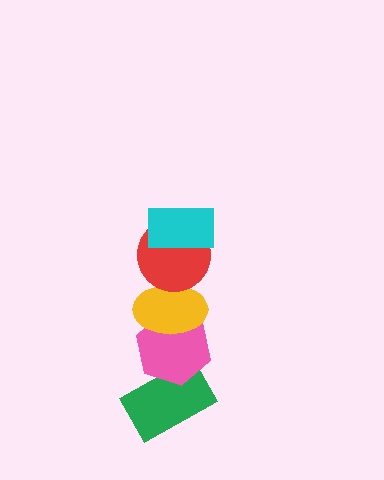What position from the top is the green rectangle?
The green rectangle is 5th from the top.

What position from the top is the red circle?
The red circle is 2nd from the top.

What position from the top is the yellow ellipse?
The yellow ellipse is 3rd from the top.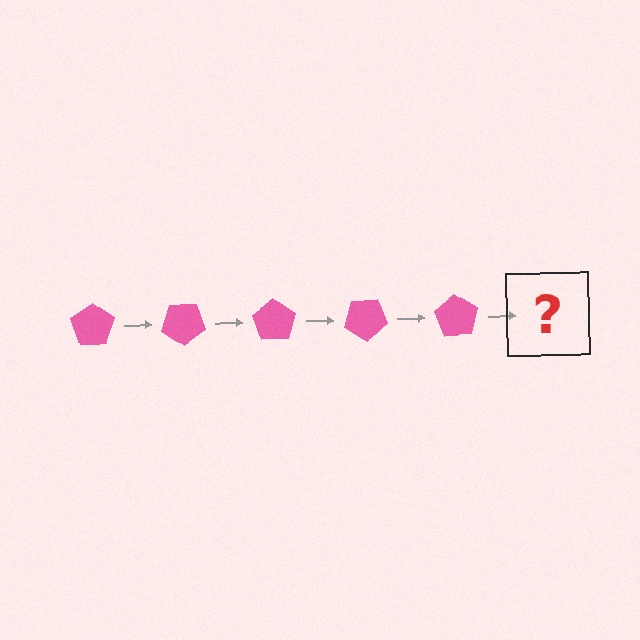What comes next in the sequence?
The next element should be a pink pentagon rotated 175 degrees.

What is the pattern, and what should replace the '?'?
The pattern is that the pentagon rotates 35 degrees each step. The '?' should be a pink pentagon rotated 175 degrees.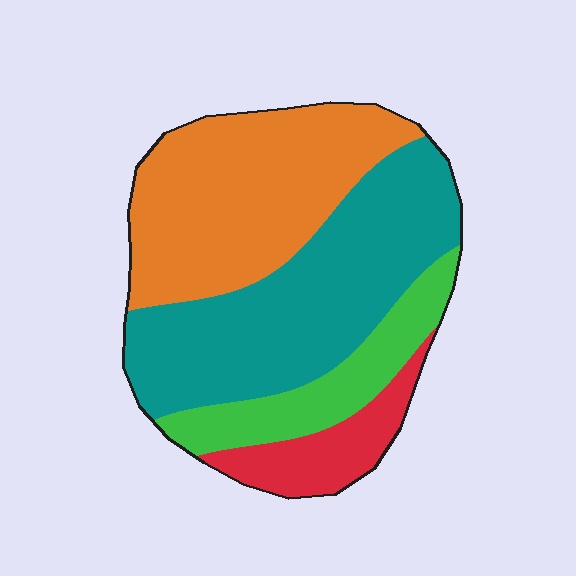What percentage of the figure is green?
Green covers about 15% of the figure.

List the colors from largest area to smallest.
From largest to smallest: teal, orange, green, red.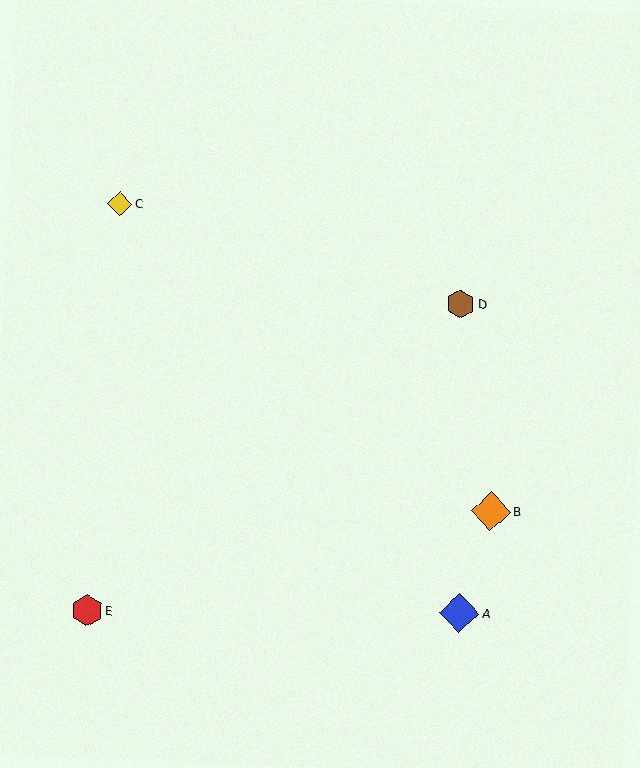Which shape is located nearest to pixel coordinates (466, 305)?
The brown hexagon (labeled D) at (461, 304) is nearest to that location.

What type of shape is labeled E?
Shape E is a red hexagon.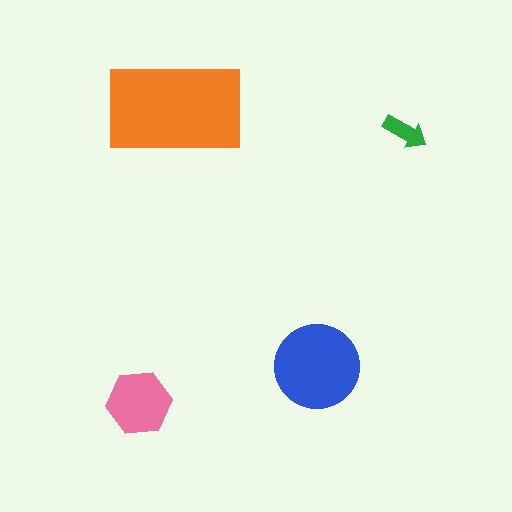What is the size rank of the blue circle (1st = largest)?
2nd.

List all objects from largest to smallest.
The orange rectangle, the blue circle, the pink hexagon, the green arrow.